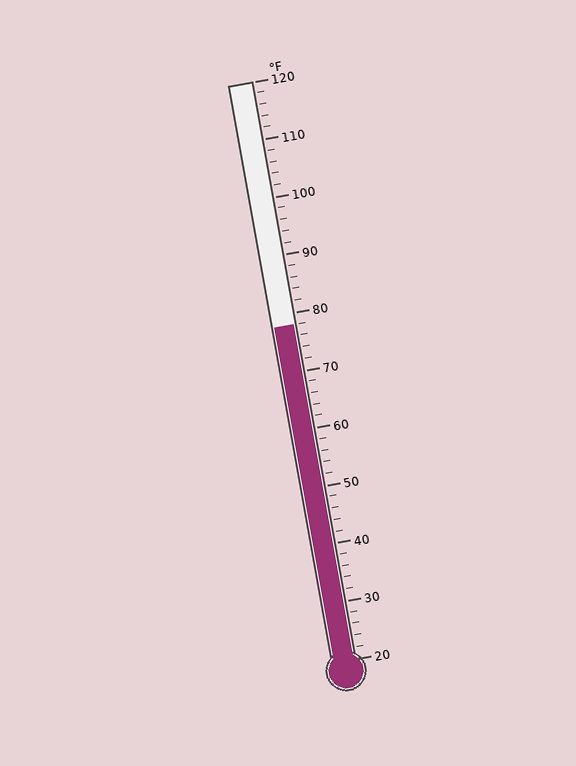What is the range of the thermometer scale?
The thermometer scale ranges from 20°F to 120°F.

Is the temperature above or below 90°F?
The temperature is below 90°F.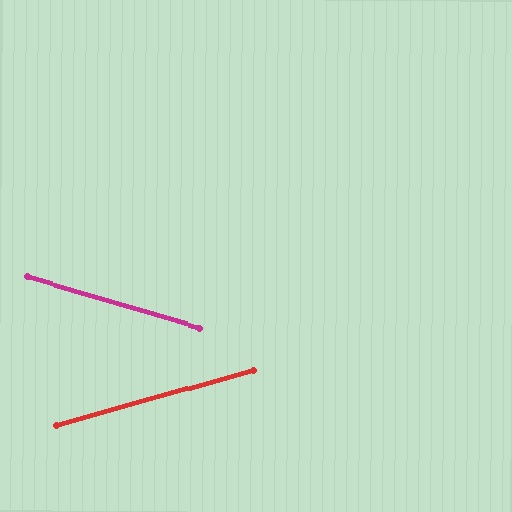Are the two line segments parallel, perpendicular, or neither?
Neither parallel nor perpendicular — they differ by about 32°.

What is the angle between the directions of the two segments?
Approximately 32 degrees.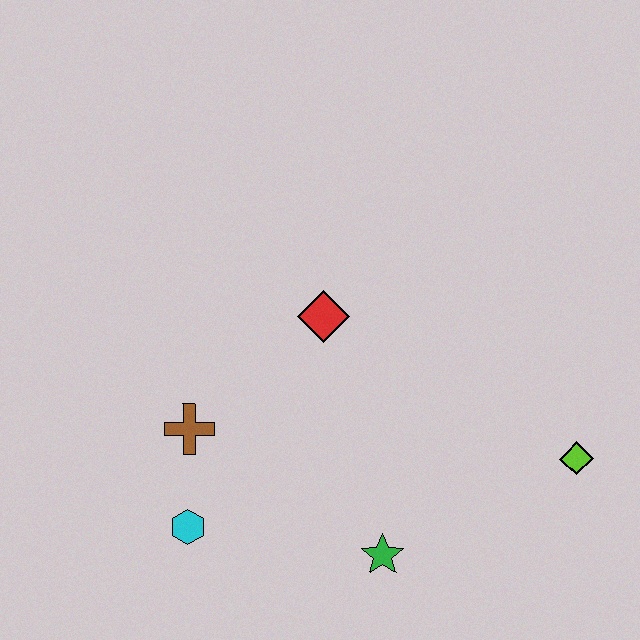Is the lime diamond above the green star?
Yes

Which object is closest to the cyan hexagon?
The brown cross is closest to the cyan hexagon.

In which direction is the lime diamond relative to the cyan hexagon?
The lime diamond is to the right of the cyan hexagon.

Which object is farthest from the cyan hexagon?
The lime diamond is farthest from the cyan hexagon.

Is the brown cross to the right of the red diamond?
No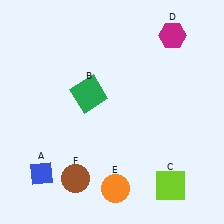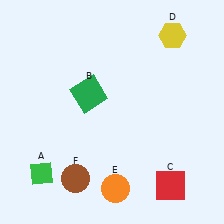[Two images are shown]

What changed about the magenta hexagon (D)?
In Image 1, D is magenta. In Image 2, it changed to yellow.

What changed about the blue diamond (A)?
In Image 1, A is blue. In Image 2, it changed to green.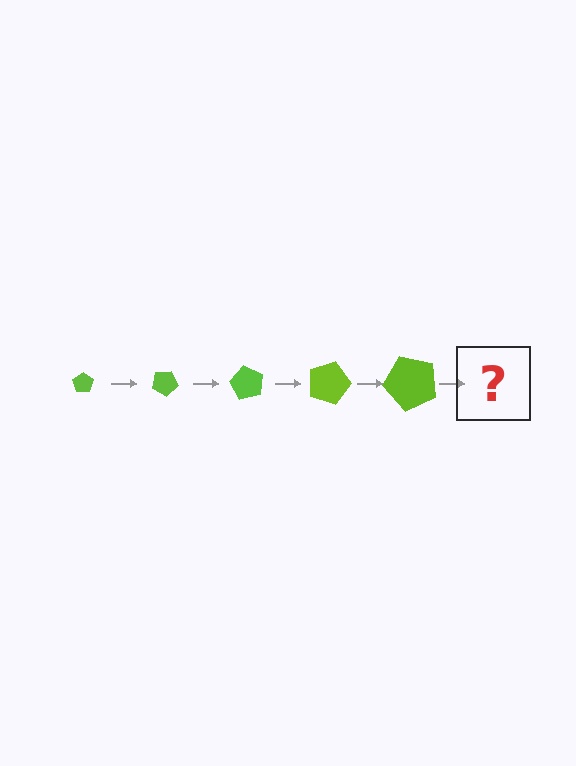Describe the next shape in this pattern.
It should be a pentagon, larger than the previous one and rotated 150 degrees from the start.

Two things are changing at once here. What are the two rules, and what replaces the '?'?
The two rules are that the pentagon grows larger each step and it rotates 30 degrees each step. The '?' should be a pentagon, larger than the previous one and rotated 150 degrees from the start.